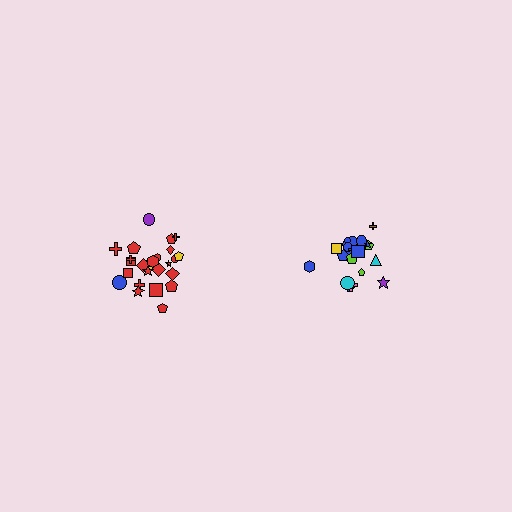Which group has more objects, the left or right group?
The left group.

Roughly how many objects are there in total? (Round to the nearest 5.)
Roughly 45 objects in total.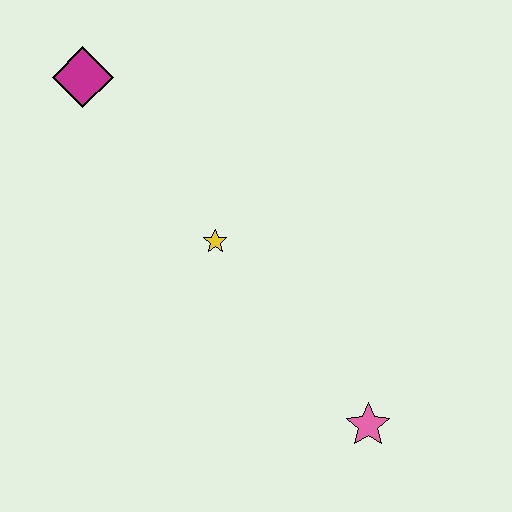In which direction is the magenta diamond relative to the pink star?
The magenta diamond is above the pink star.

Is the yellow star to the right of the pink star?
No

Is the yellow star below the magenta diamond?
Yes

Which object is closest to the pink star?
The yellow star is closest to the pink star.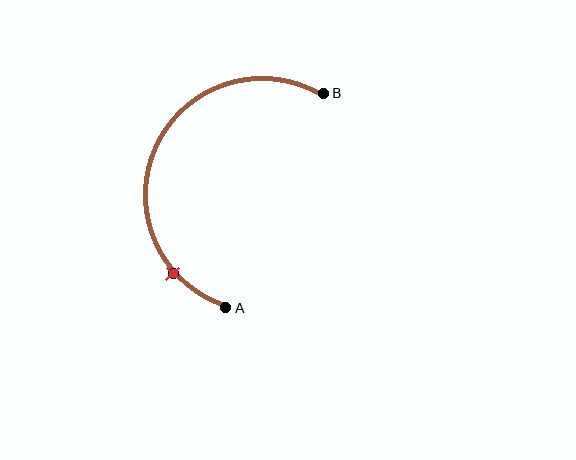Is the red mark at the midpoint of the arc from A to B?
No. The red mark lies on the arc but is closer to endpoint A. The arc midpoint would be at the point on the curve equidistant along the arc from both A and B.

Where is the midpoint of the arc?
The arc midpoint is the point on the curve farthest from the straight line joining A and B. It sits to the left of that line.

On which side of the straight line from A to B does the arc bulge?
The arc bulges to the left of the straight line connecting A and B.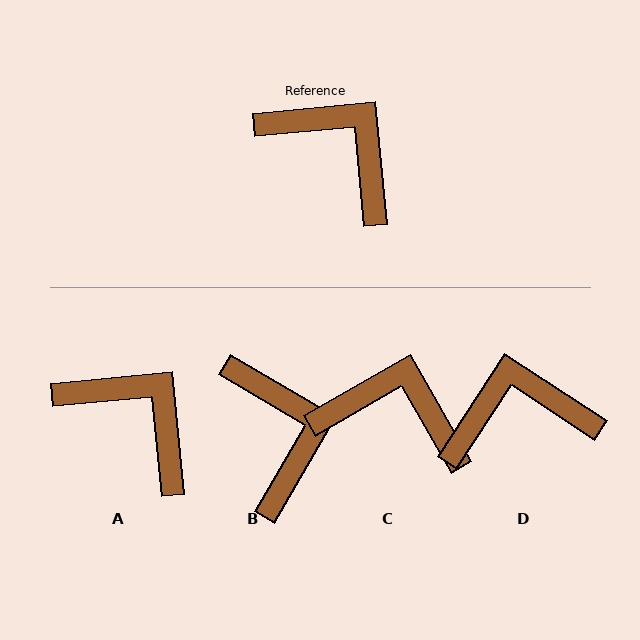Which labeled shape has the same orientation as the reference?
A.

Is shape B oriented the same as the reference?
No, it is off by about 36 degrees.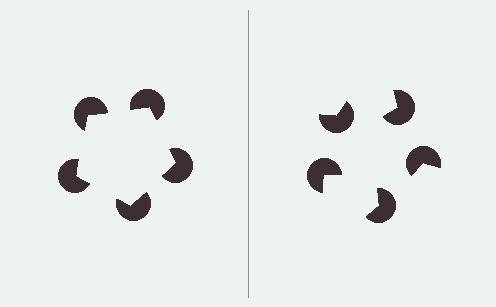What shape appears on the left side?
An illusory pentagon.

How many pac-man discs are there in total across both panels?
10 — 5 on each side.